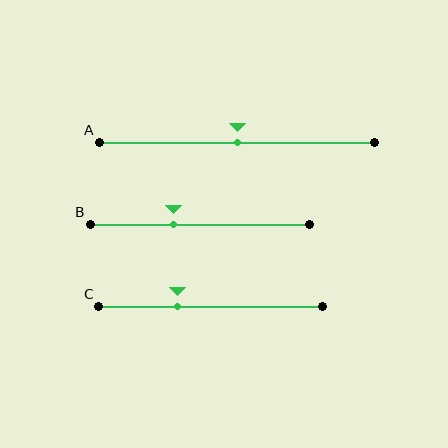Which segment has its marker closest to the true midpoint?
Segment A has its marker closest to the true midpoint.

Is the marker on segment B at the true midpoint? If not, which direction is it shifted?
No, the marker on segment B is shifted to the left by about 12% of the segment length.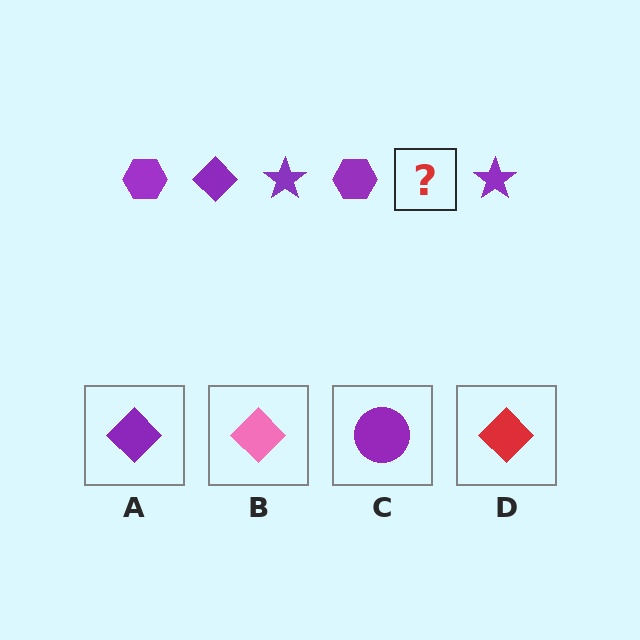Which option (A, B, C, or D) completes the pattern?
A.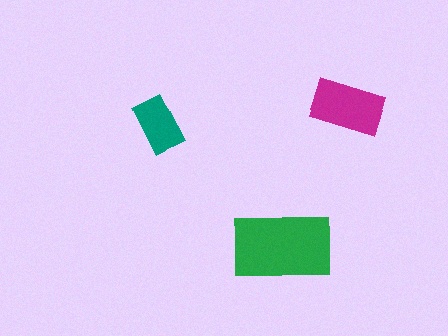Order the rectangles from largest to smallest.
the green one, the magenta one, the teal one.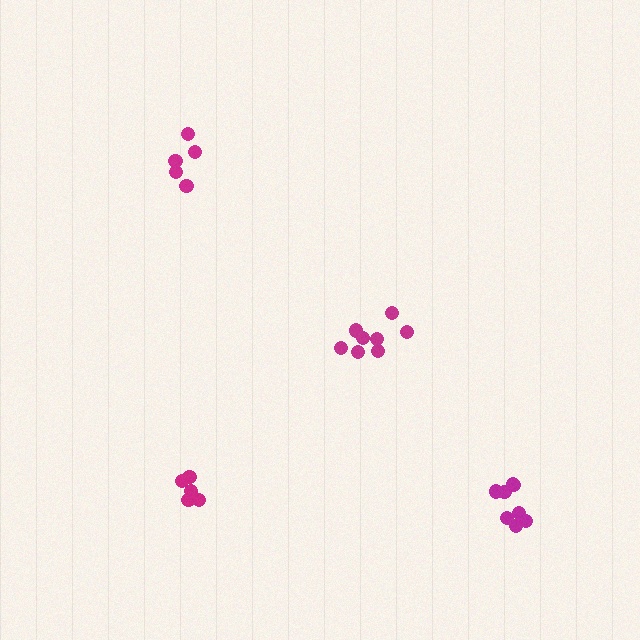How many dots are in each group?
Group 1: 8 dots, Group 2: 5 dots, Group 3: 5 dots, Group 4: 8 dots (26 total).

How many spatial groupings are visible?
There are 4 spatial groupings.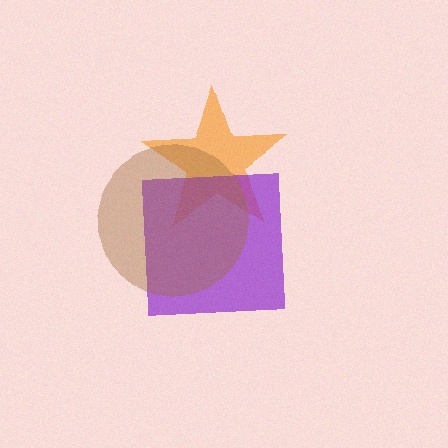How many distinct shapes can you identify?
There are 3 distinct shapes: an orange star, a purple square, a brown circle.